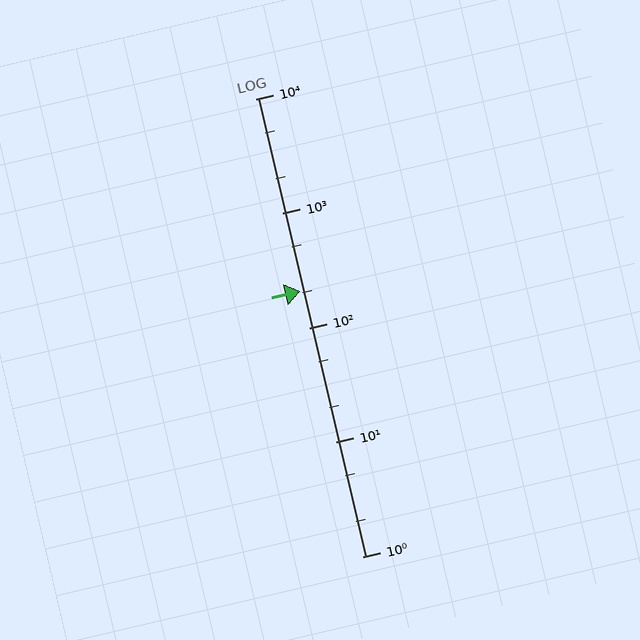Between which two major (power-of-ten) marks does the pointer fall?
The pointer is between 100 and 1000.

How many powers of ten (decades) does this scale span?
The scale spans 4 decades, from 1 to 10000.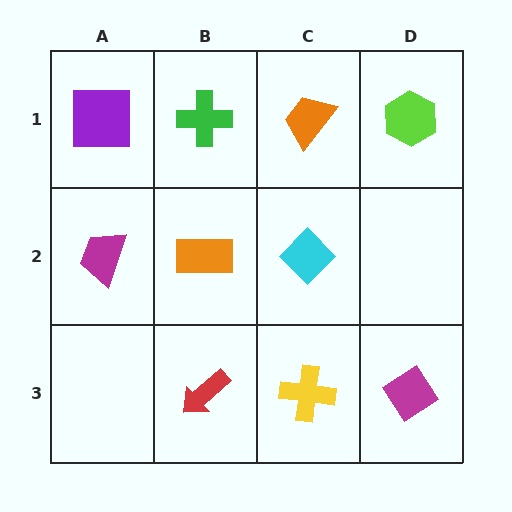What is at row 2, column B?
An orange rectangle.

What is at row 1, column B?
A green cross.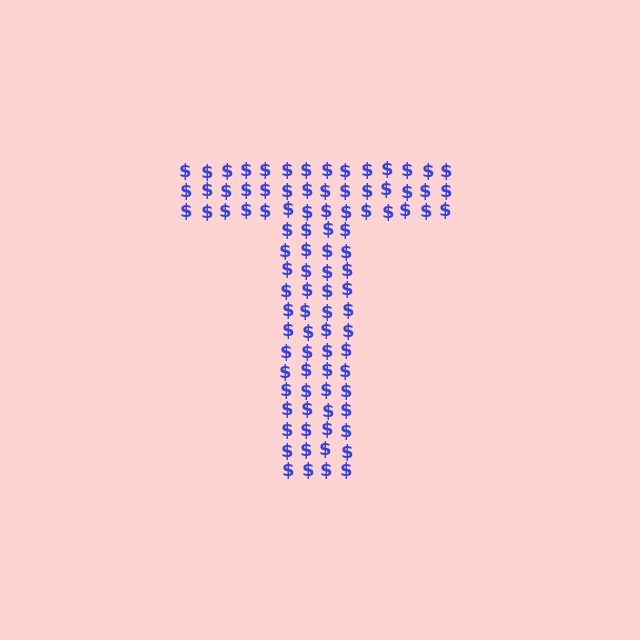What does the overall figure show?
The overall figure shows the letter T.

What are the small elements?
The small elements are dollar signs.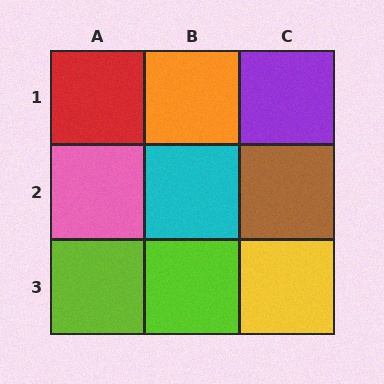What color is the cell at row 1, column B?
Orange.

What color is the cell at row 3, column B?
Lime.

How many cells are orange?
1 cell is orange.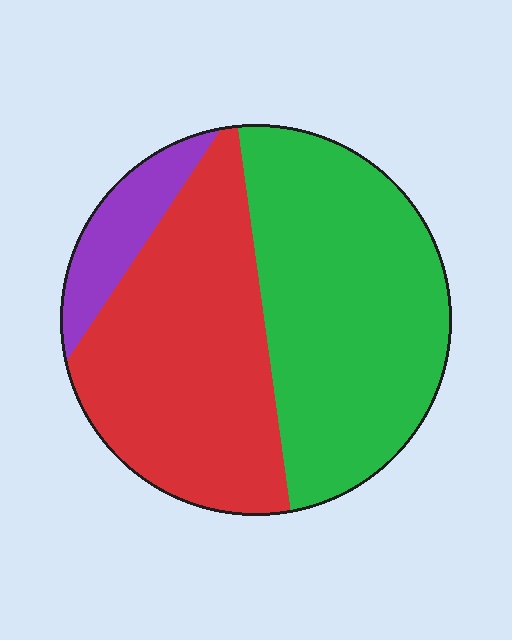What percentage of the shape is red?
Red covers roughly 45% of the shape.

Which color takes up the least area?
Purple, at roughly 10%.